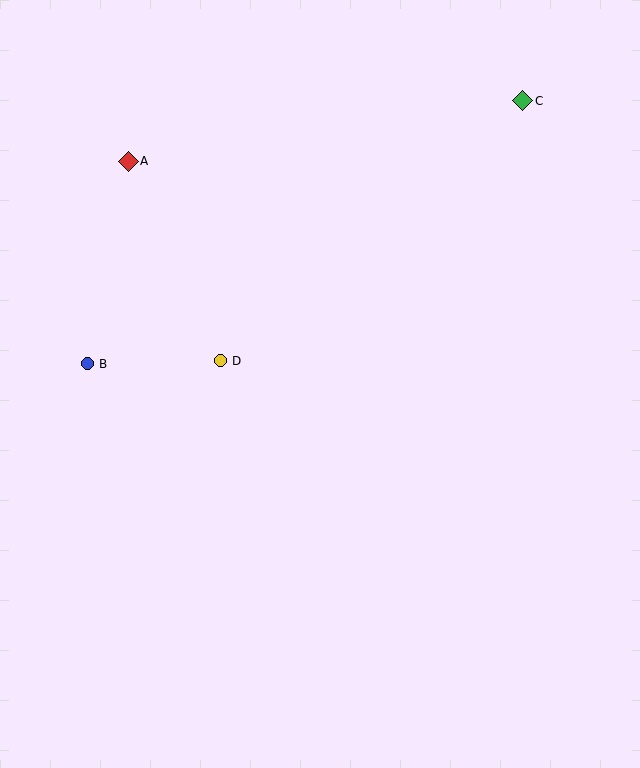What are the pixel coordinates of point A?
Point A is at (128, 161).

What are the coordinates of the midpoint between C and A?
The midpoint between C and A is at (326, 131).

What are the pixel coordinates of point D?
Point D is at (220, 361).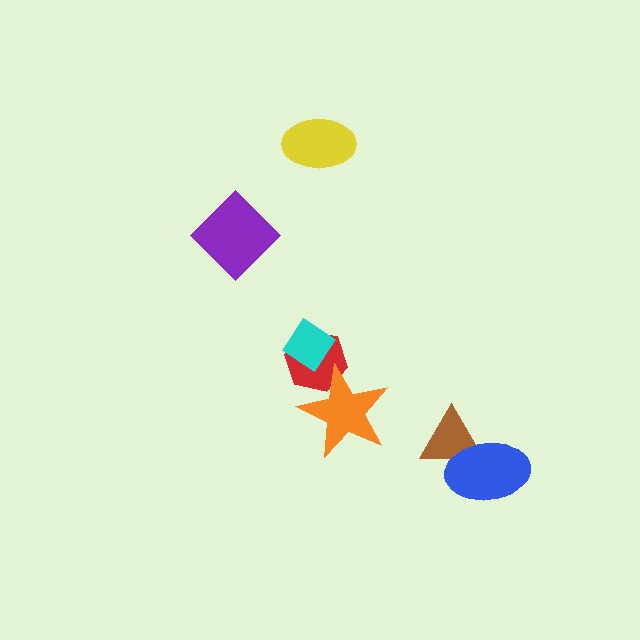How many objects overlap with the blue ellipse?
1 object overlaps with the blue ellipse.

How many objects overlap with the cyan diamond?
1 object overlaps with the cyan diamond.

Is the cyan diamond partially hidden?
No, no other shape covers it.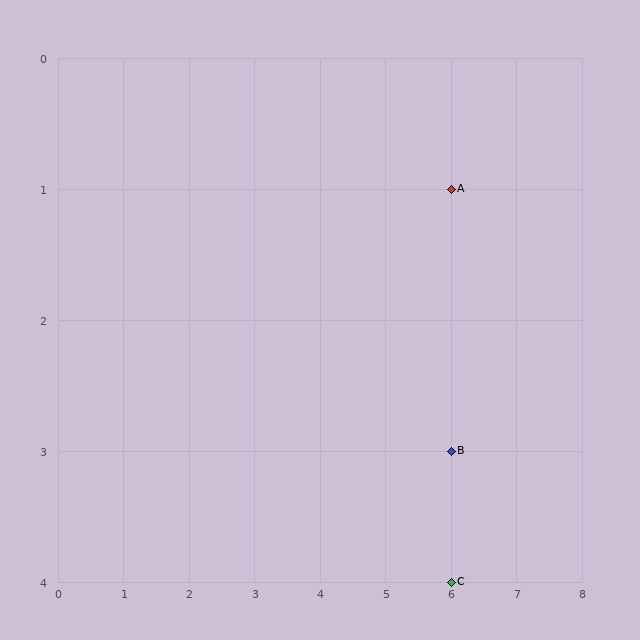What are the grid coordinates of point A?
Point A is at grid coordinates (6, 1).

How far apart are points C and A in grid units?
Points C and A are 3 rows apart.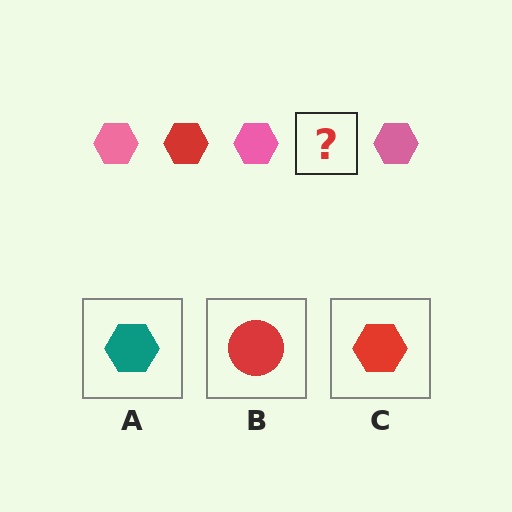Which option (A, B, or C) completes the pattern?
C.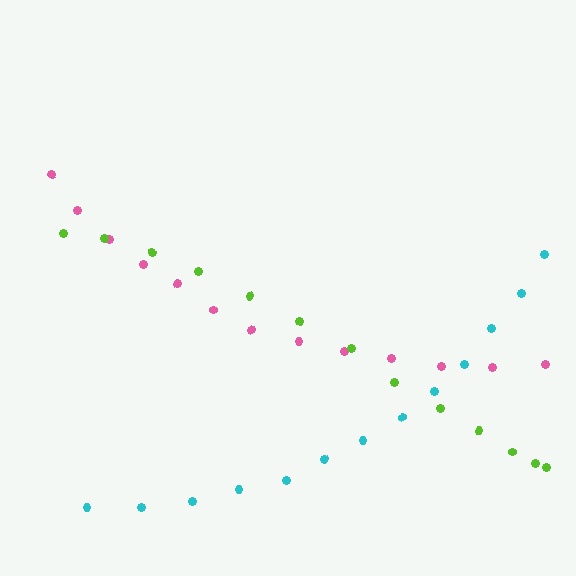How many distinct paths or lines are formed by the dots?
There are 3 distinct paths.